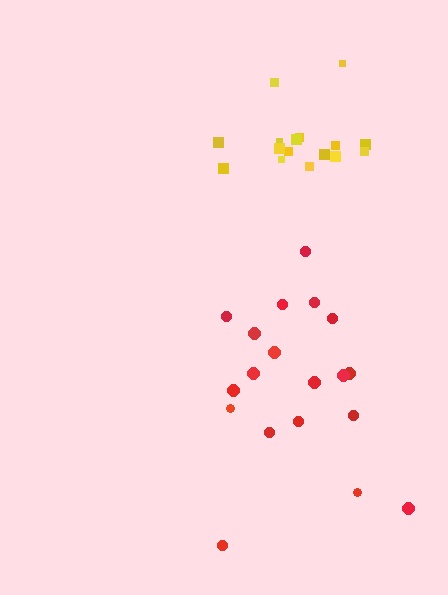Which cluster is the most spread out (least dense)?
Red.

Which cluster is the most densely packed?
Yellow.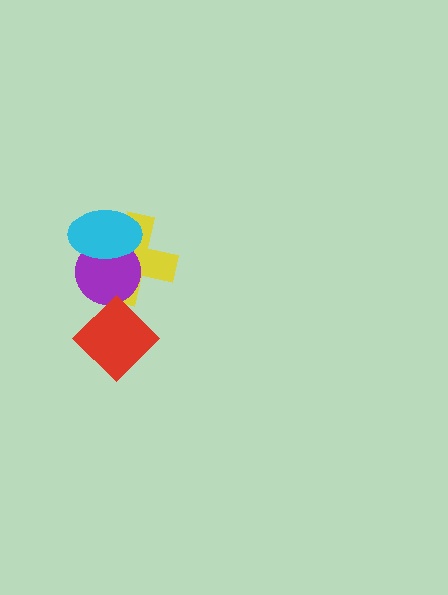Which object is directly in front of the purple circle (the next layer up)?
The cyan ellipse is directly in front of the purple circle.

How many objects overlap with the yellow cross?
2 objects overlap with the yellow cross.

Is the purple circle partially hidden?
Yes, it is partially covered by another shape.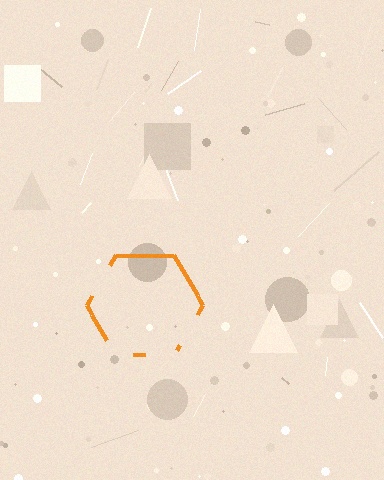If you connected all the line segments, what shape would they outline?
They would outline a hexagon.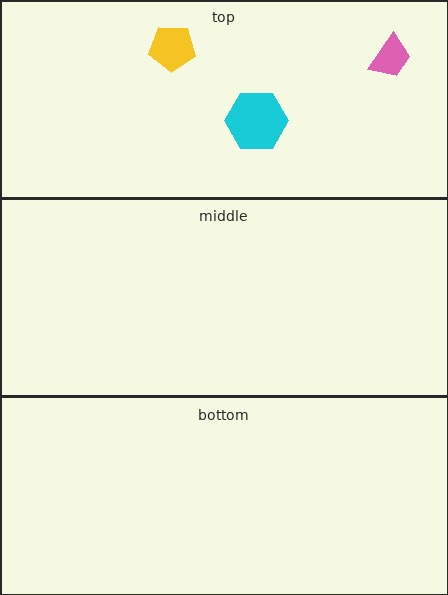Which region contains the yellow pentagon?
The top region.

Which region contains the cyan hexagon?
The top region.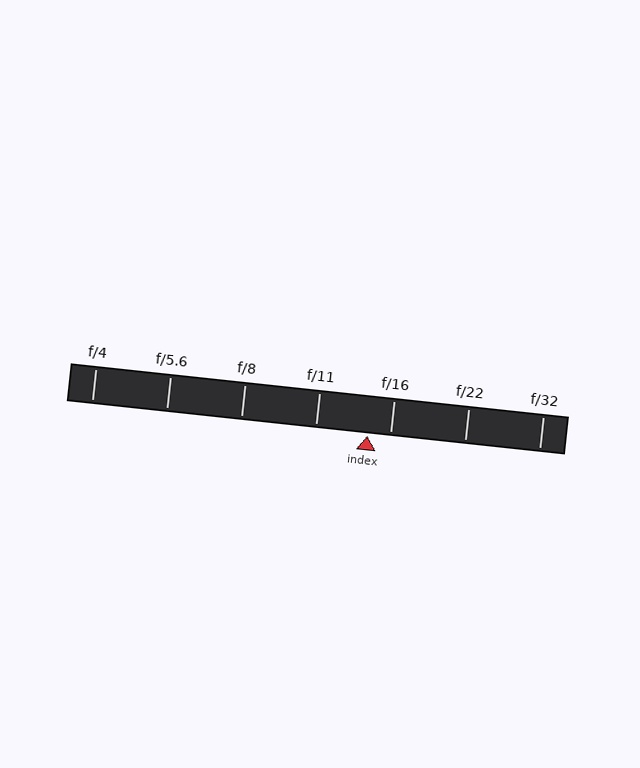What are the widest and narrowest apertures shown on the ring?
The widest aperture shown is f/4 and the narrowest is f/32.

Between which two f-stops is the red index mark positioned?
The index mark is between f/11 and f/16.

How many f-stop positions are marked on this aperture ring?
There are 7 f-stop positions marked.